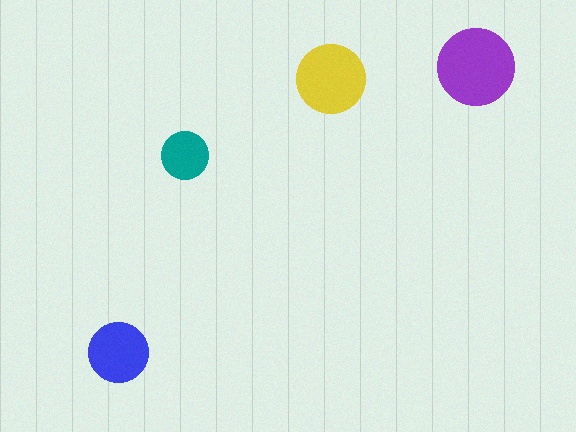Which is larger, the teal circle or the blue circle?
The blue one.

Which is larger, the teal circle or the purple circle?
The purple one.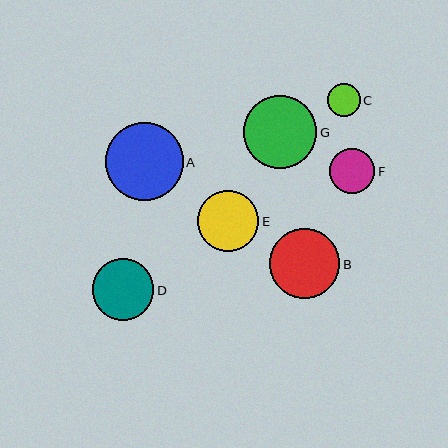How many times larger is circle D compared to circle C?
Circle D is approximately 1.9 times the size of circle C.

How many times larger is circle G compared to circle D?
Circle G is approximately 1.2 times the size of circle D.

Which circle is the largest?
Circle A is the largest with a size of approximately 77 pixels.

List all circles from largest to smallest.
From largest to smallest: A, G, B, D, E, F, C.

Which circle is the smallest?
Circle C is the smallest with a size of approximately 33 pixels.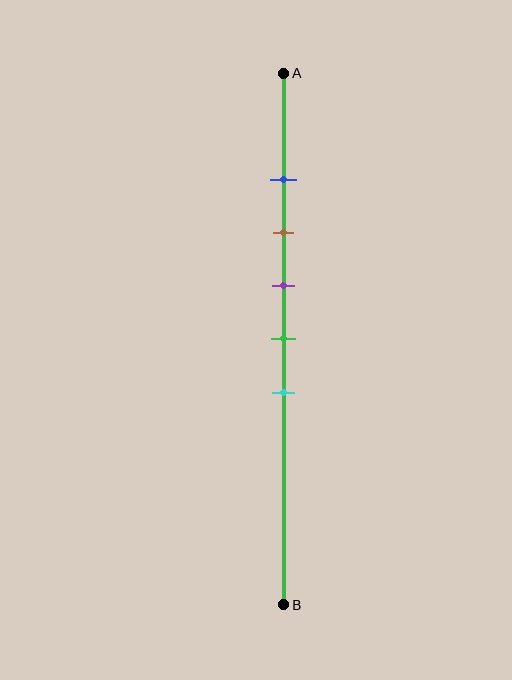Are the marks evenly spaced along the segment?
Yes, the marks are approximately evenly spaced.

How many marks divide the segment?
There are 5 marks dividing the segment.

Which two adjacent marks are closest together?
The blue and brown marks are the closest adjacent pair.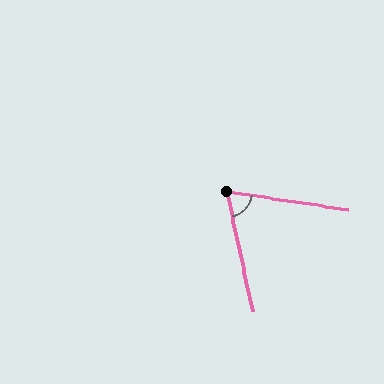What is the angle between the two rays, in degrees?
Approximately 70 degrees.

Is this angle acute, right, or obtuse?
It is acute.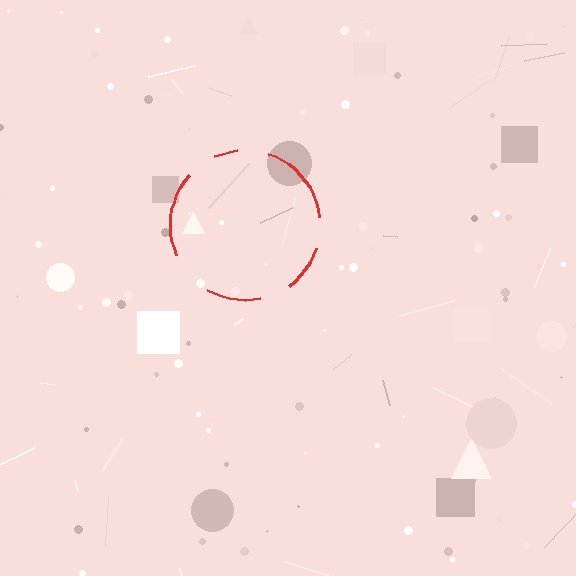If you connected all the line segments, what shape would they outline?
They would outline a circle.